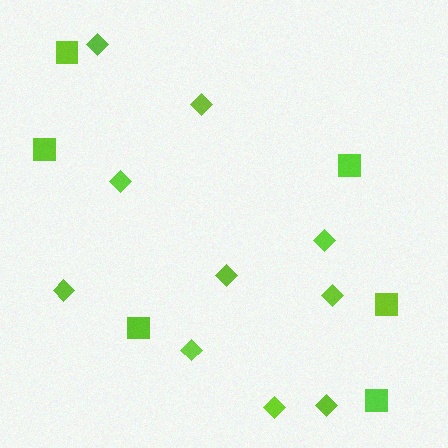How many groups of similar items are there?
There are 2 groups: one group of diamonds (10) and one group of squares (6).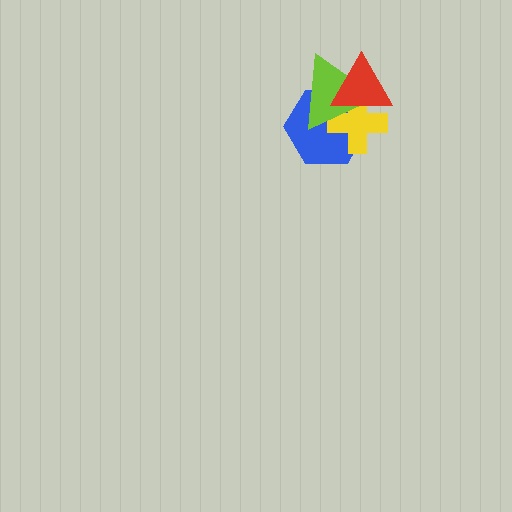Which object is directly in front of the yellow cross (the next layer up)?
The lime triangle is directly in front of the yellow cross.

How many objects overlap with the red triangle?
3 objects overlap with the red triangle.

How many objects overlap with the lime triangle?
3 objects overlap with the lime triangle.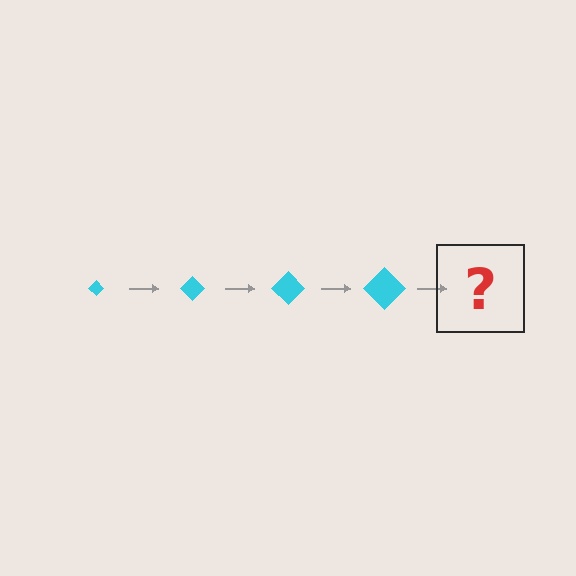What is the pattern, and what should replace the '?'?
The pattern is that the diamond gets progressively larger each step. The '?' should be a cyan diamond, larger than the previous one.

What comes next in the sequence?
The next element should be a cyan diamond, larger than the previous one.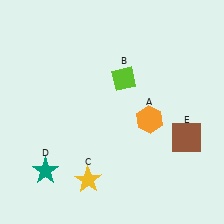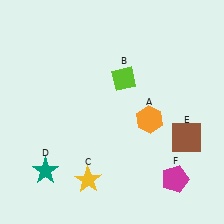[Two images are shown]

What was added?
A magenta pentagon (F) was added in Image 2.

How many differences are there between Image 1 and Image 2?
There is 1 difference between the two images.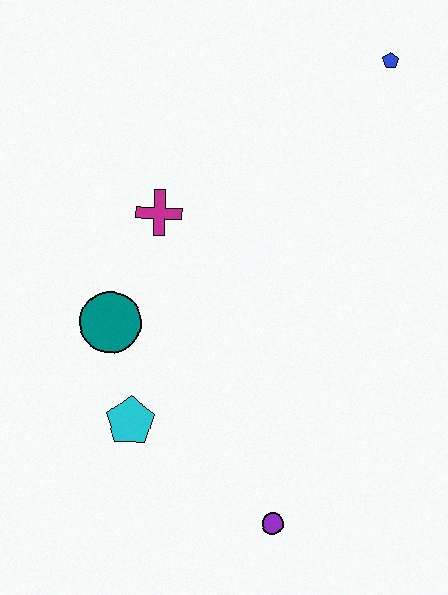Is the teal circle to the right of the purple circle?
No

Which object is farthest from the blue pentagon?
The purple circle is farthest from the blue pentagon.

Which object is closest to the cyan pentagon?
The teal circle is closest to the cyan pentagon.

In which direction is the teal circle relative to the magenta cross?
The teal circle is below the magenta cross.